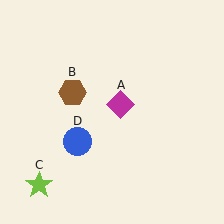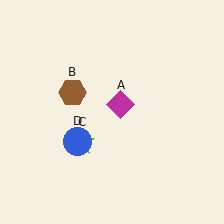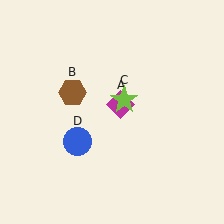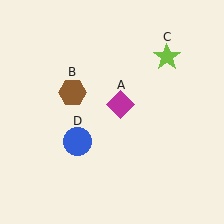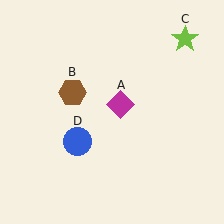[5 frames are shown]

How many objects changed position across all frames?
1 object changed position: lime star (object C).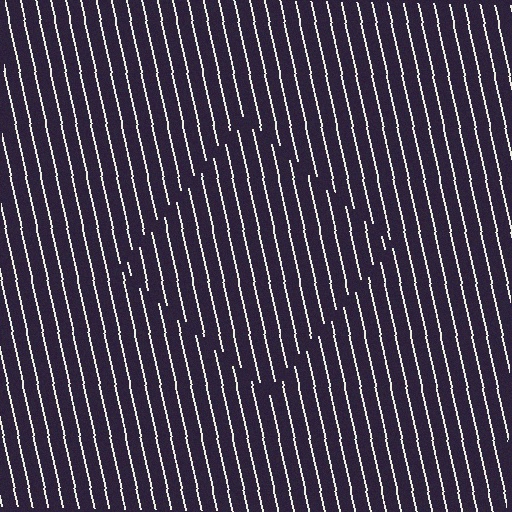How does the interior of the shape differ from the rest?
The interior of the shape contains the same grating, shifted by half a period — the contour is defined by the phase discontinuity where line-ends from the inner and outer gratings abut.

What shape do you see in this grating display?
An illusory square. The interior of the shape contains the same grating, shifted by half a period — the contour is defined by the phase discontinuity where line-ends from the inner and outer gratings abut.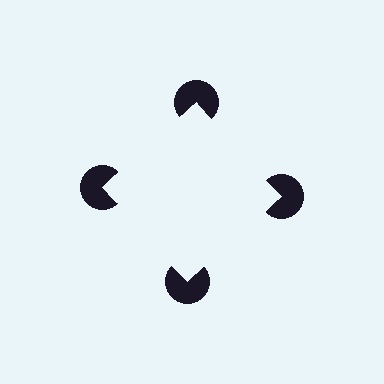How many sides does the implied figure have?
4 sides.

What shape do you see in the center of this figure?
An illusory square — its edges are inferred from the aligned wedge cuts in the pac-man discs, not physically drawn.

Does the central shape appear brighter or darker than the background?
It typically appears slightly brighter than the background, even though no actual brightness change is drawn.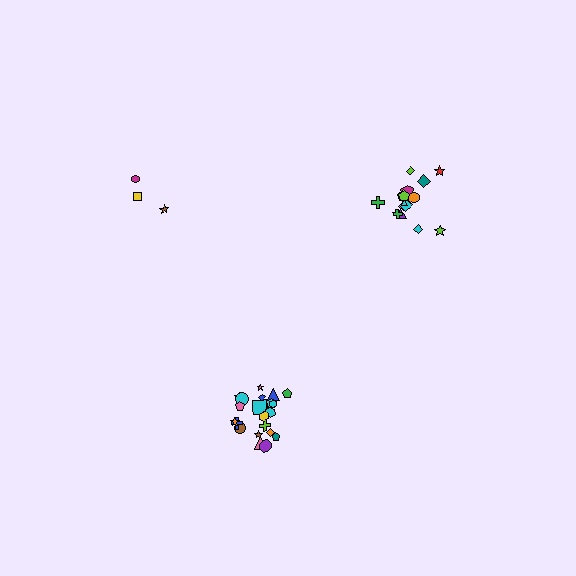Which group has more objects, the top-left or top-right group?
The top-right group.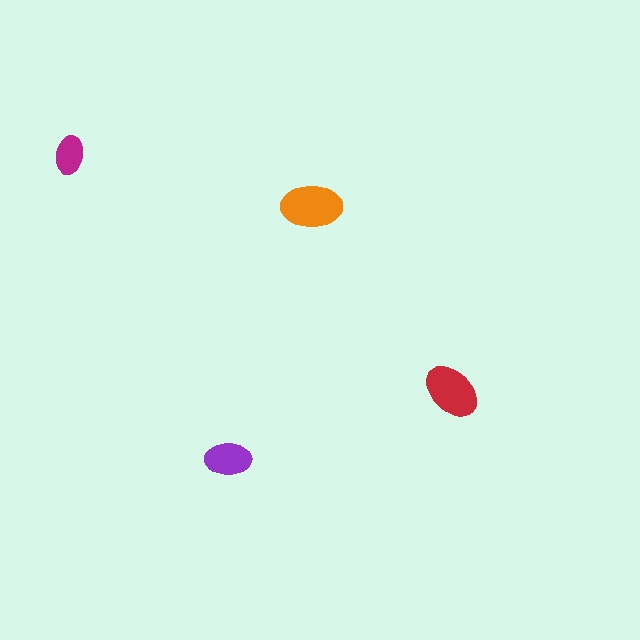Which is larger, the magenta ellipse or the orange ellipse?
The orange one.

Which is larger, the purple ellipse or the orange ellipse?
The orange one.